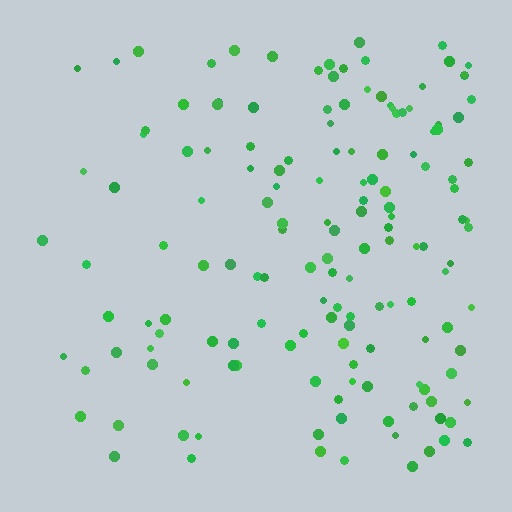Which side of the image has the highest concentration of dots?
The right.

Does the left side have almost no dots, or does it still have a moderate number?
Still a moderate number, just noticeably fewer than the right.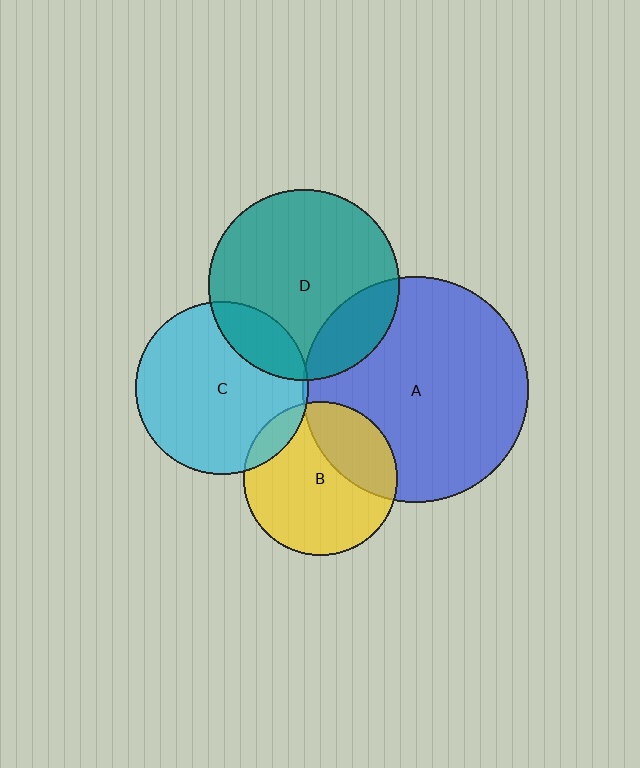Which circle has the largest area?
Circle A (blue).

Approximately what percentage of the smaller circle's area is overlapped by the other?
Approximately 10%.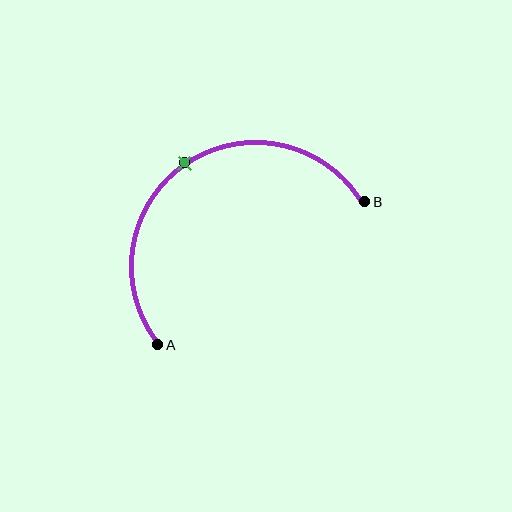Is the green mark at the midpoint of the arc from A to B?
Yes. The green mark lies on the arc at equal arc-length from both A and B — it is the arc midpoint.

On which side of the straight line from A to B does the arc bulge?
The arc bulges above and to the left of the straight line connecting A and B.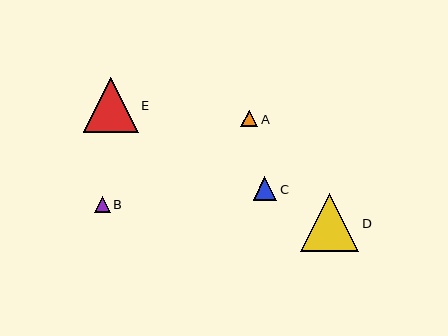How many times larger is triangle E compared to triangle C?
Triangle E is approximately 2.3 times the size of triangle C.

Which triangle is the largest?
Triangle D is the largest with a size of approximately 58 pixels.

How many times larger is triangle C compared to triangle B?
Triangle C is approximately 1.5 times the size of triangle B.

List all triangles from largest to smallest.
From largest to smallest: D, E, C, A, B.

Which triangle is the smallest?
Triangle B is the smallest with a size of approximately 15 pixels.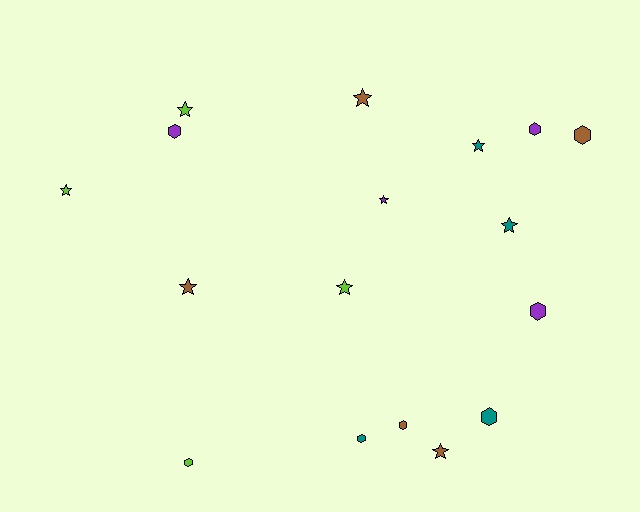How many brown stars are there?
There are 3 brown stars.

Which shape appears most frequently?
Star, with 9 objects.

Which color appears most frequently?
Brown, with 5 objects.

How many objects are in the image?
There are 17 objects.